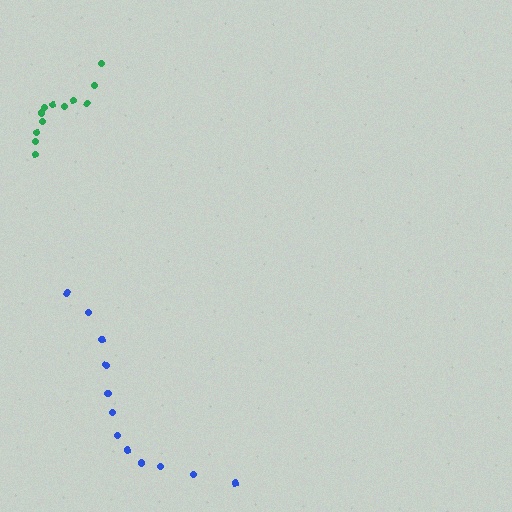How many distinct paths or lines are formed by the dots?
There are 2 distinct paths.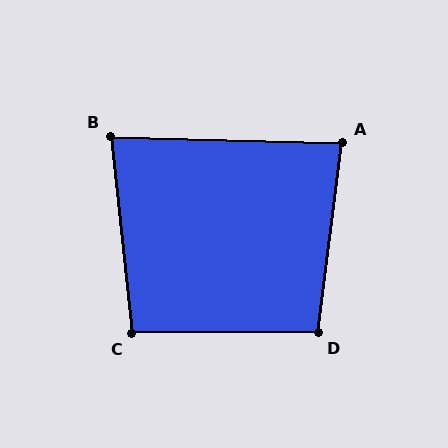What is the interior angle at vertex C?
Approximately 96 degrees (obtuse).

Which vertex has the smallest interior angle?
B, at approximately 83 degrees.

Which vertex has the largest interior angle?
D, at approximately 97 degrees.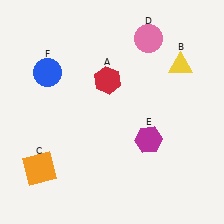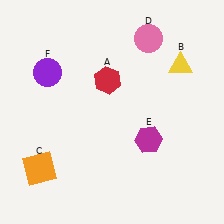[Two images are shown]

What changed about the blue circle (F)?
In Image 1, F is blue. In Image 2, it changed to purple.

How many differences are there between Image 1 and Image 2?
There is 1 difference between the two images.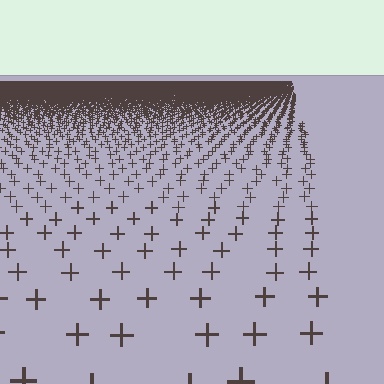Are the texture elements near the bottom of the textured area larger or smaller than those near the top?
Larger. Near the bottom, elements are closer to the viewer and appear at a bigger on-screen size.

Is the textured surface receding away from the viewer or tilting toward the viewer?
The surface is receding away from the viewer. Texture elements get smaller and denser toward the top.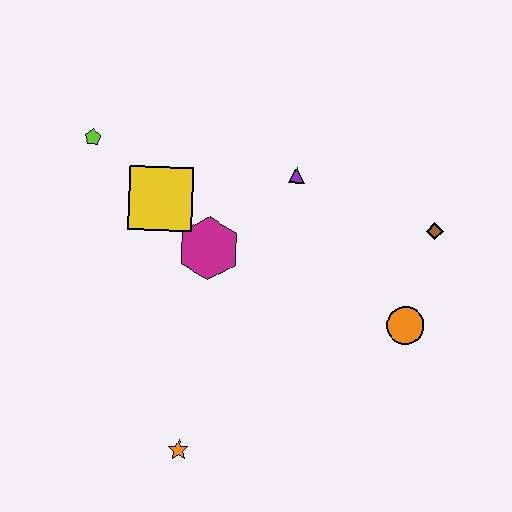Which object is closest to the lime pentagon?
The yellow square is closest to the lime pentagon.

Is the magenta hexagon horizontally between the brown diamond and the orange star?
Yes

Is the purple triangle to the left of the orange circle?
Yes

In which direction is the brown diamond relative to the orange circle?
The brown diamond is above the orange circle.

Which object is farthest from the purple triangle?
The orange star is farthest from the purple triangle.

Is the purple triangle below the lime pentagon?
Yes